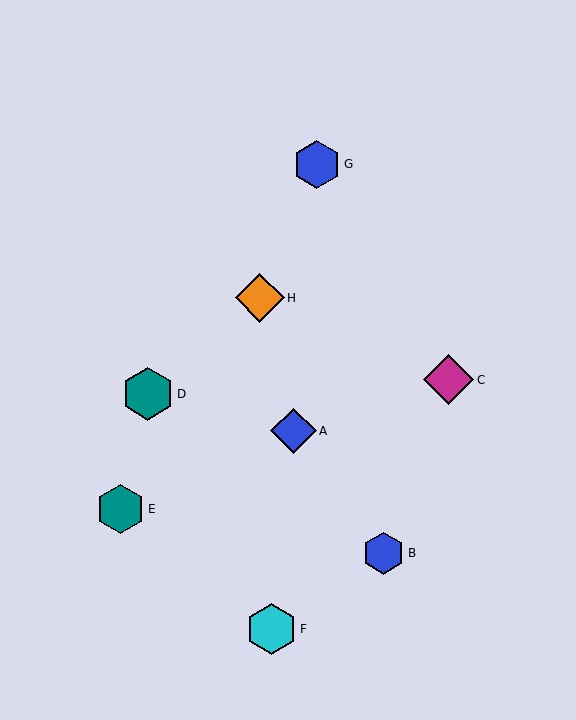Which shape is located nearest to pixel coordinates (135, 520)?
The teal hexagon (labeled E) at (121, 509) is nearest to that location.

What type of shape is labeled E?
Shape E is a teal hexagon.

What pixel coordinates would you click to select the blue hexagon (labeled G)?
Click at (317, 164) to select the blue hexagon G.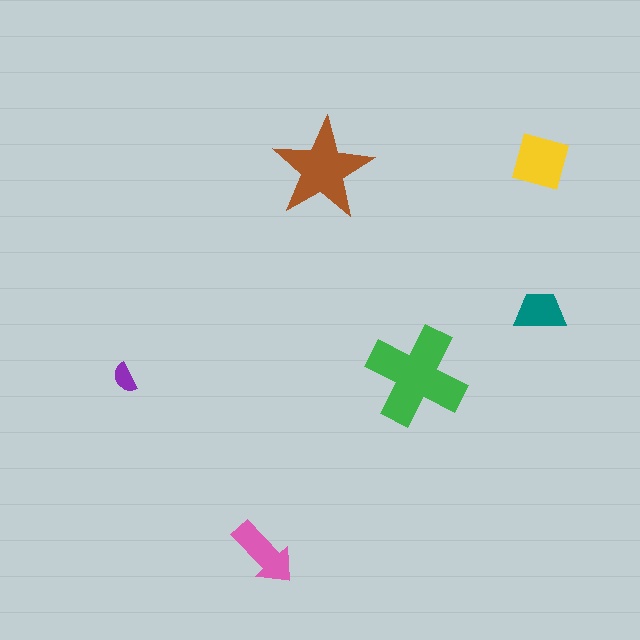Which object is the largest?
The green cross.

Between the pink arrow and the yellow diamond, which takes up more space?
The yellow diamond.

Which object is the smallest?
The purple semicircle.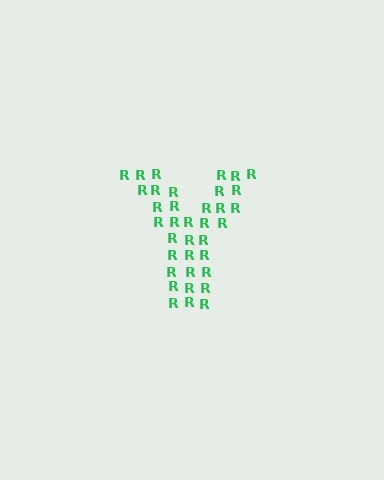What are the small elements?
The small elements are letter R's.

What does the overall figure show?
The overall figure shows the letter Y.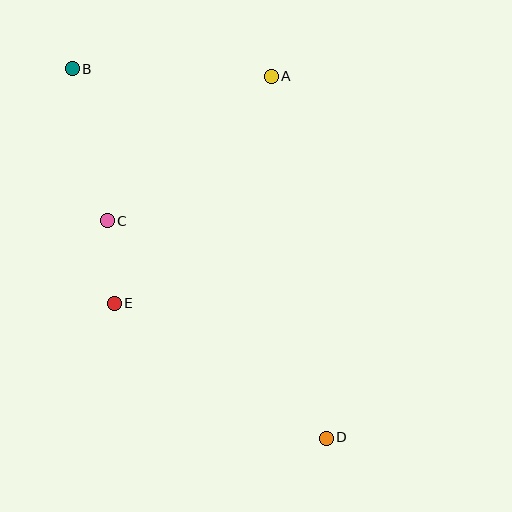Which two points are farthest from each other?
Points B and D are farthest from each other.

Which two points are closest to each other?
Points C and E are closest to each other.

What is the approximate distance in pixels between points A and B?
The distance between A and B is approximately 199 pixels.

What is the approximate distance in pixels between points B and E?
The distance between B and E is approximately 238 pixels.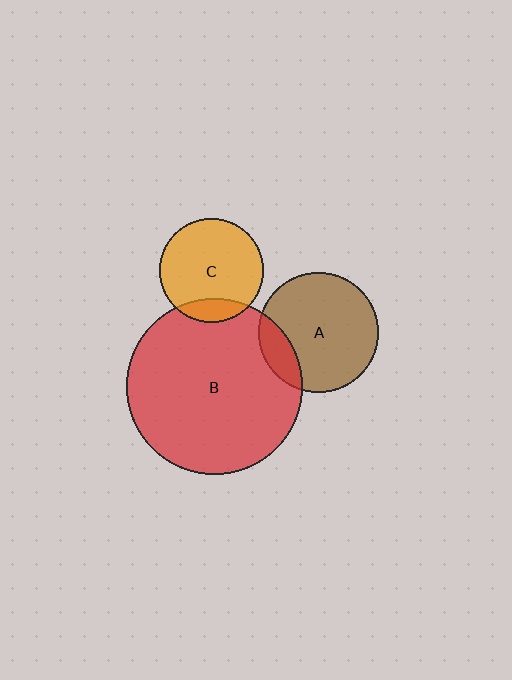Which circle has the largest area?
Circle B (red).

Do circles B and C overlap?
Yes.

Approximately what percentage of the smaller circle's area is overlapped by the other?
Approximately 15%.